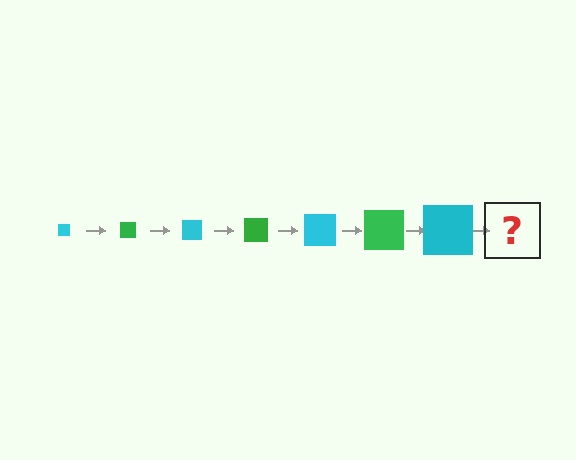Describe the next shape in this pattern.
It should be a green square, larger than the previous one.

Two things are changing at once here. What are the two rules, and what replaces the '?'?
The two rules are that the square grows larger each step and the color cycles through cyan and green. The '?' should be a green square, larger than the previous one.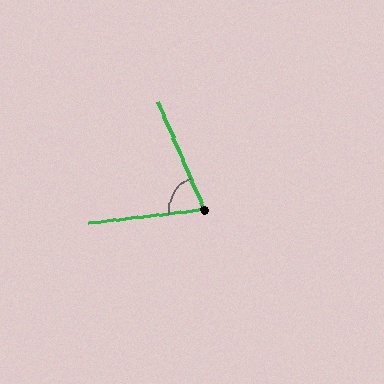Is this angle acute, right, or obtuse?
It is acute.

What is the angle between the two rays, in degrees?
Approximately 74 degrees.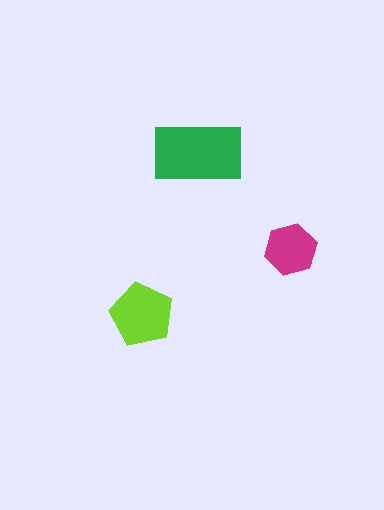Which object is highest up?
The green rectangle is topmost.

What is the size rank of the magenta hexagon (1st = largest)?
3rd.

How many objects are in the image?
There are 3 objects in the image.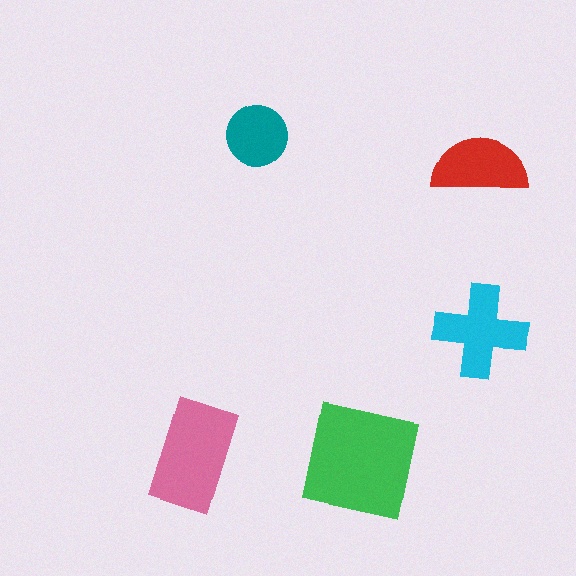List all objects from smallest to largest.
The teal circle, the red semicircle, the cyan cross, the pink rectangle, the green square.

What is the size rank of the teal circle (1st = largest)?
5th.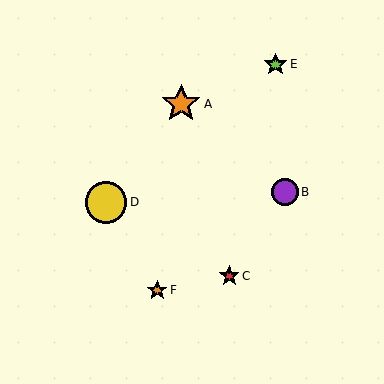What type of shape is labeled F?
Shape F is an orange star.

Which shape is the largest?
The yellow circle (labeled D) is the largest.